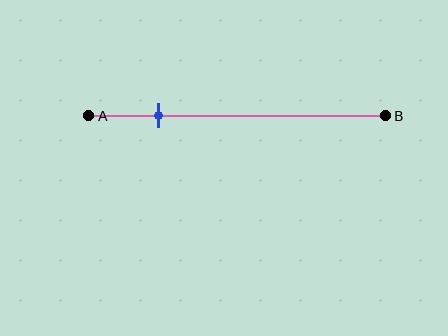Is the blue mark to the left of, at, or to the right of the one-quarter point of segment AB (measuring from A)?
The blue mark is approximately at the one-quarter point of segment AB.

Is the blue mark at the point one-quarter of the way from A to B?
Yes, the mark is approximately at the one-quarter point.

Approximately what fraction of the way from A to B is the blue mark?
The blue mark is approximately 25% of the way from A to B.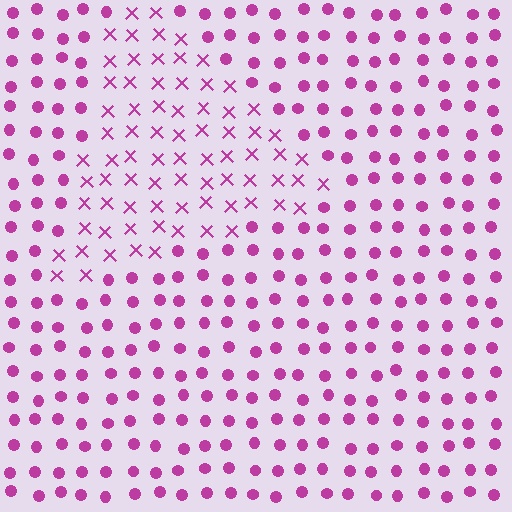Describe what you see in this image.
The image is filled with small magenta elements arranged in a uniform grid. A triangle-shaped region contains X marks, while the surrounding area contains circles. The boundary is defined purely by the change in element shape.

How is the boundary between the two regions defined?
The boundary is defined by a change in element shape: X marks inside vs. circles outside. All elements share the same color and spacing.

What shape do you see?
I see a triangle.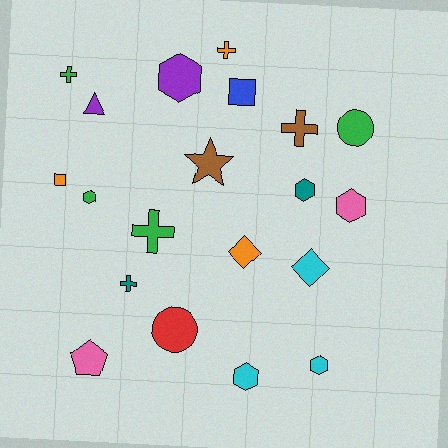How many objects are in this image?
There are 20 objects.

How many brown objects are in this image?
There are 2 brown objects.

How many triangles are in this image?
There is 1 triangle.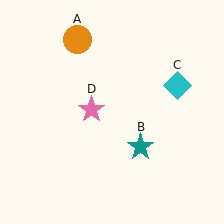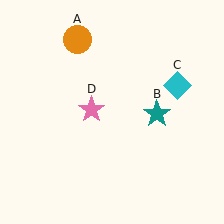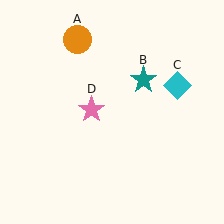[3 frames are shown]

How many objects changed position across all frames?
1 object changed position: teal star (object B).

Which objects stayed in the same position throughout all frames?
Orange circle (object A) and cyan diamond (object C) and pink star (object D) remained stationary.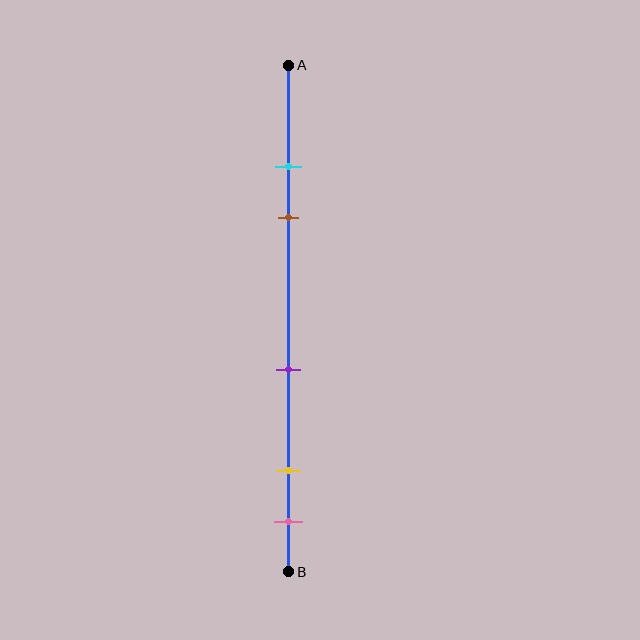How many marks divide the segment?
There are 5 marks dividing the segment.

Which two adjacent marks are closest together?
The cyan and brown marks are the closest adjacent pair.